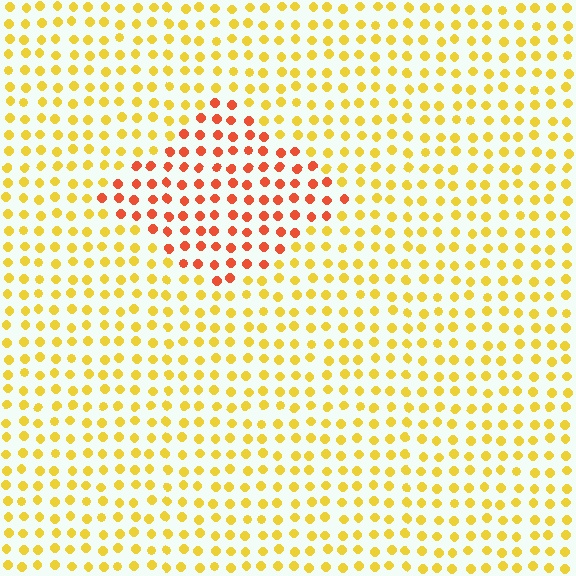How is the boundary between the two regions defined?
The boundary is defined purely by a slight shift in hue (about 43 degrees). Spacing, size, and orientation are identical on both sides.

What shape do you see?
I see a diamond.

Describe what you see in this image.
The image is filled with small yellow elements in a uniform arrangement. A diamond-shaped region is visible where the elements are tinted to a slightly different hue, forming a subtle color boundary.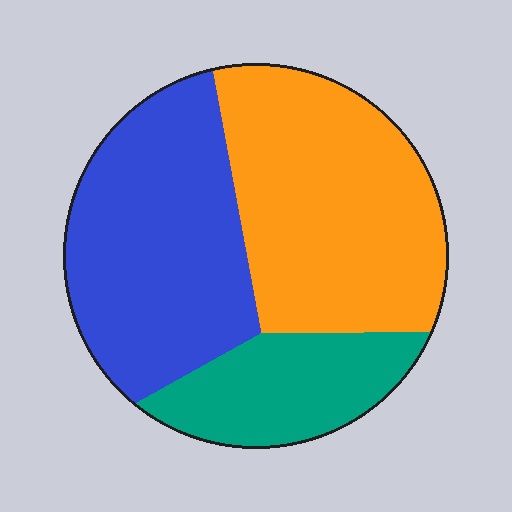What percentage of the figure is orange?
Orange takes up about two fifths (2/5) of the figure.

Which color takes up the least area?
Teal, at roughly 20%.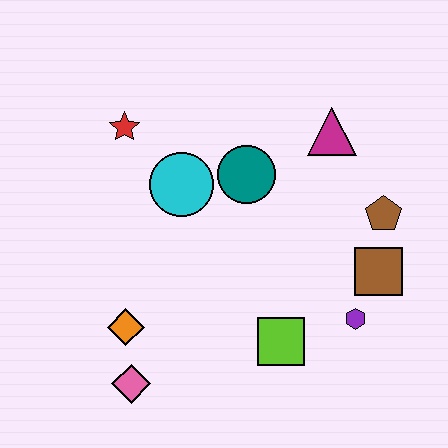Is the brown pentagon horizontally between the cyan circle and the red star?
No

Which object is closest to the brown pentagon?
The brown square is closest to the brown pentagon.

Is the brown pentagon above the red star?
No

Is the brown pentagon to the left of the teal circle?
No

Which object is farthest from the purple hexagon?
The red star is farthest from the purple hexagon.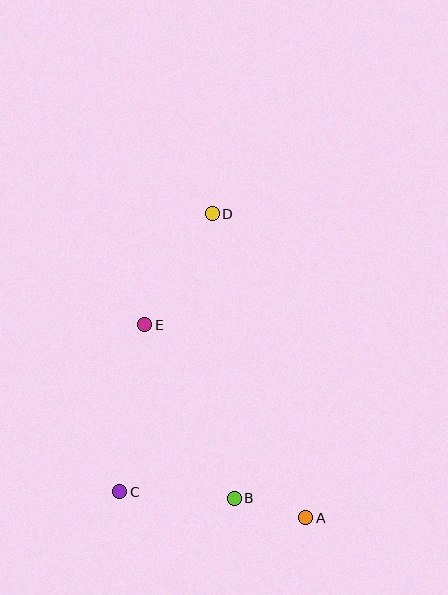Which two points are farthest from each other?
Points A and D are farthest from each other.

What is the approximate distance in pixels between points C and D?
The distance between C and D is approximately 293 pixels.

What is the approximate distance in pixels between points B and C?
The distance between B and C is approximately 115 pixels.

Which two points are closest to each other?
Points A and B are closest to each other.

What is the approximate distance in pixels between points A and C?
The distance between A and C is approximately 188 pixels.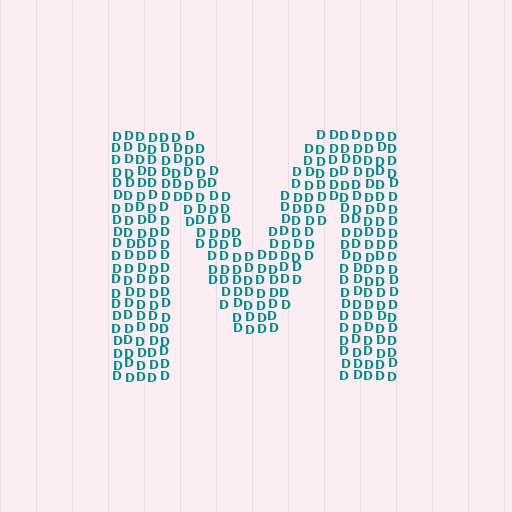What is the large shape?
The large shape is the letter M.